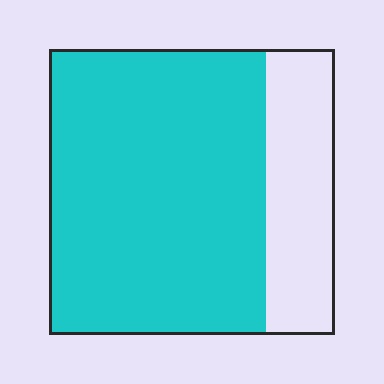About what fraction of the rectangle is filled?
About three quarters (3/4).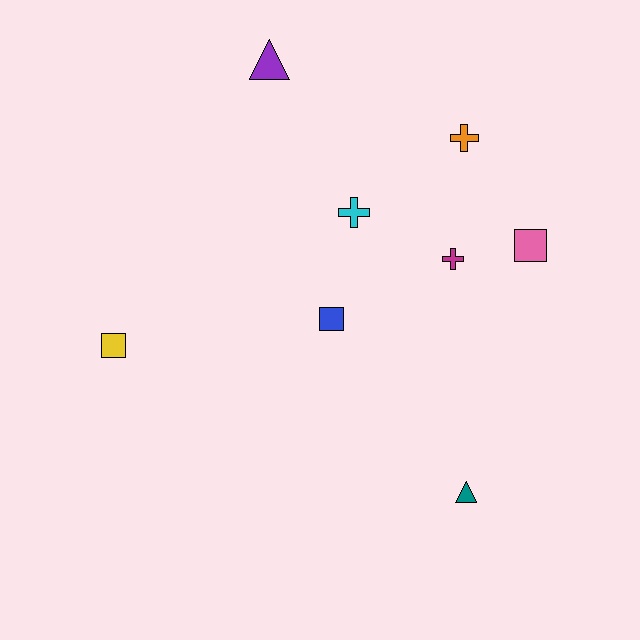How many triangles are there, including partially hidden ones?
There are 2 triangles.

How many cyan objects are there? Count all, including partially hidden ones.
There is 1 cyan object.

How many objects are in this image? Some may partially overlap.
There are 8 objects.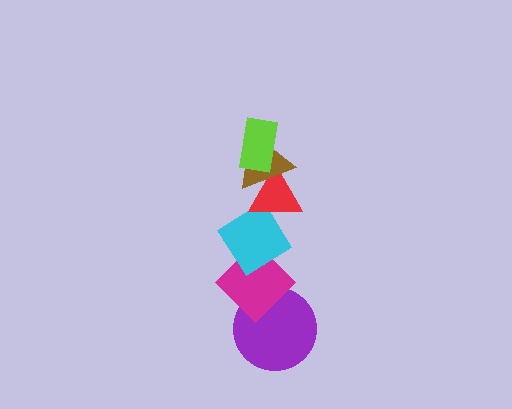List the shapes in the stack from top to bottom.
From top to bottom: the lime rectangle, the brown triangle, the red triangle, the cyan diamond, the magenta diamond, the purple circle.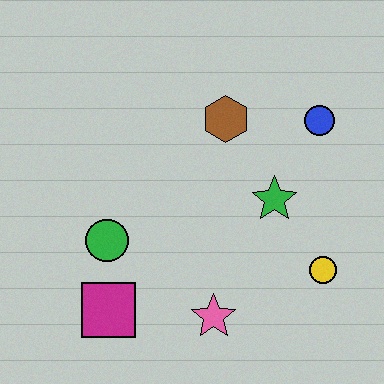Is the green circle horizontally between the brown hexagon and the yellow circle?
No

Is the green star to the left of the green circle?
No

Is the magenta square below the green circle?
Yes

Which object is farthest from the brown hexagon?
The magenta square is farthest from the brown hexagon.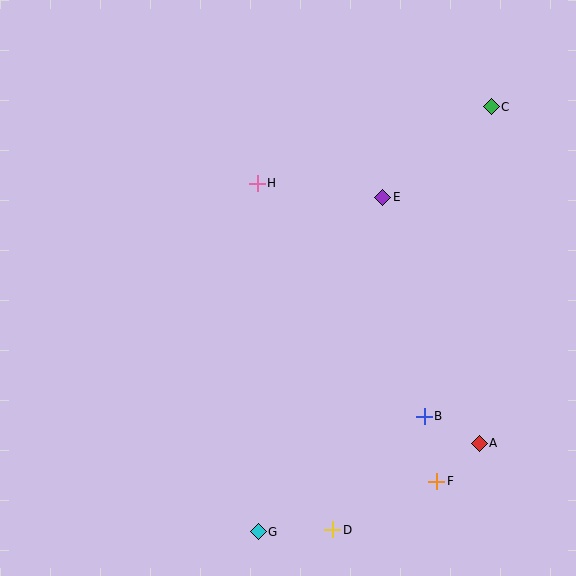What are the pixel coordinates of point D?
Point D is at (333, 530).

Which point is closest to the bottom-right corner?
Point A is closest to the bottom-right corner.